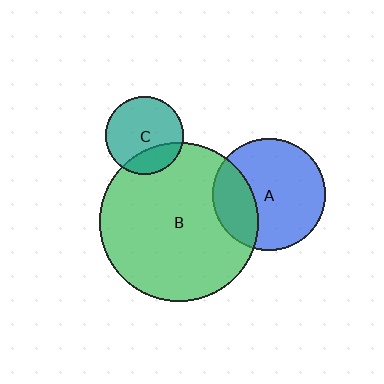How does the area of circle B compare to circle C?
Approximately 4.1 times.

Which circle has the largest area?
Circle B (green).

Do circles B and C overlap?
Yes.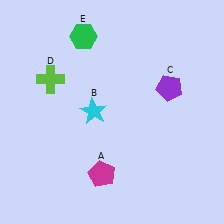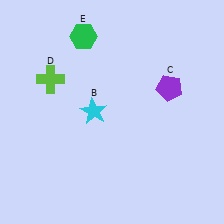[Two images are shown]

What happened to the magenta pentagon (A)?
The magenta pentagon (A) was removed in Image 2. It was in the bottom-left area of Image 1.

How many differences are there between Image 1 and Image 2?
There is 1 difference between the two images.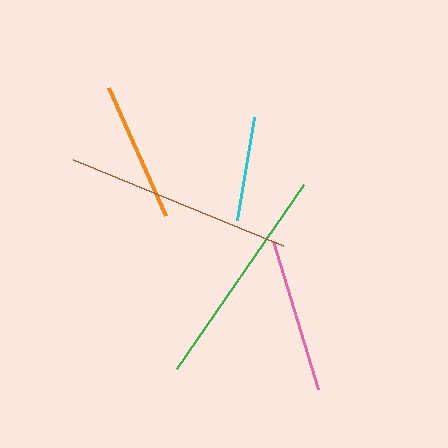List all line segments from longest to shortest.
From longest to shortest: brown, green, pink, orange, cyan.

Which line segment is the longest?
The brown line is the longest at approximately 226 pixels.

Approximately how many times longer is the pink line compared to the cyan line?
The pink line is approximately 1.5 times the length of the cyan line.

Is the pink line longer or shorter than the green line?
The green line is longer than the pink line.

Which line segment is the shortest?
The cyan line is the shortest at approximately 104 pixels.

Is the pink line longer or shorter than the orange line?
The pink line is longer than the orange line.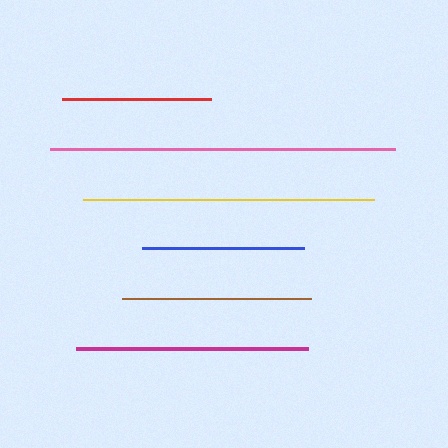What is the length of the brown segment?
The brown segment is approximately 189 pixels long.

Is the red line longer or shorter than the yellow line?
The yellow line is longer than the red line.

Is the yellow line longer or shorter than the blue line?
The yellow line is longer than the blue line.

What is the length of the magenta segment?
The magenta segment is approximately 232 pixels long.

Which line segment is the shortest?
The red line is the shortest at approximately 149 pixels.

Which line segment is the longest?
The pink line is the longest at approximately 345 pixels.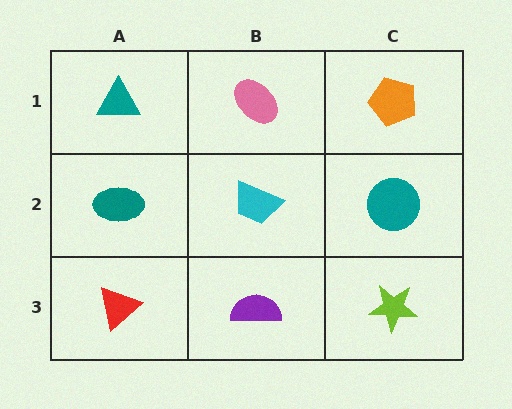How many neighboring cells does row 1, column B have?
3.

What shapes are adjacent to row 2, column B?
A pink ellipse (row 1, column B), a purple semicircle (row 3, column B), a teal ellipse (row 2, column A), a teal circle (row 2, column C).